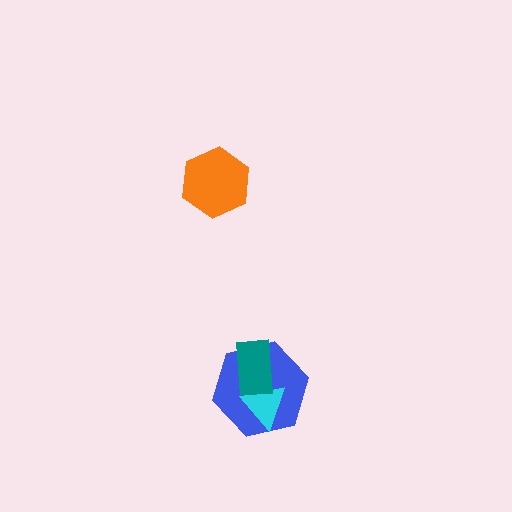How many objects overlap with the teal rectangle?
2 objects overlap with the teal rectangle.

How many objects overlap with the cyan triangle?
2 objects overlap with the cyan triangle.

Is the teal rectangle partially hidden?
No, no other shape covers it.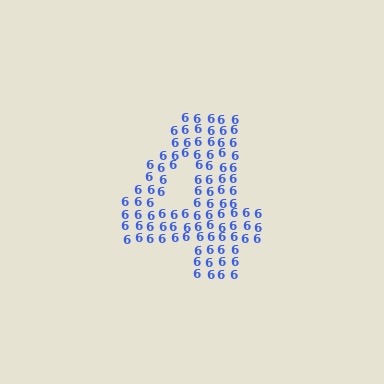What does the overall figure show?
The overall figure shows the digit 4.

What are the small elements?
The small elements are digit 6's.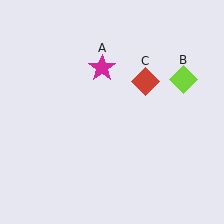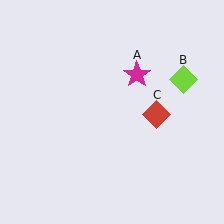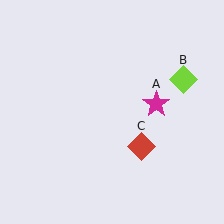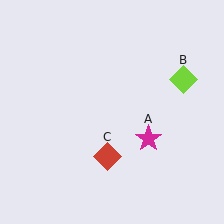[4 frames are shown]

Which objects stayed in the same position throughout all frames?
Lime diamond (object B) remained stationary.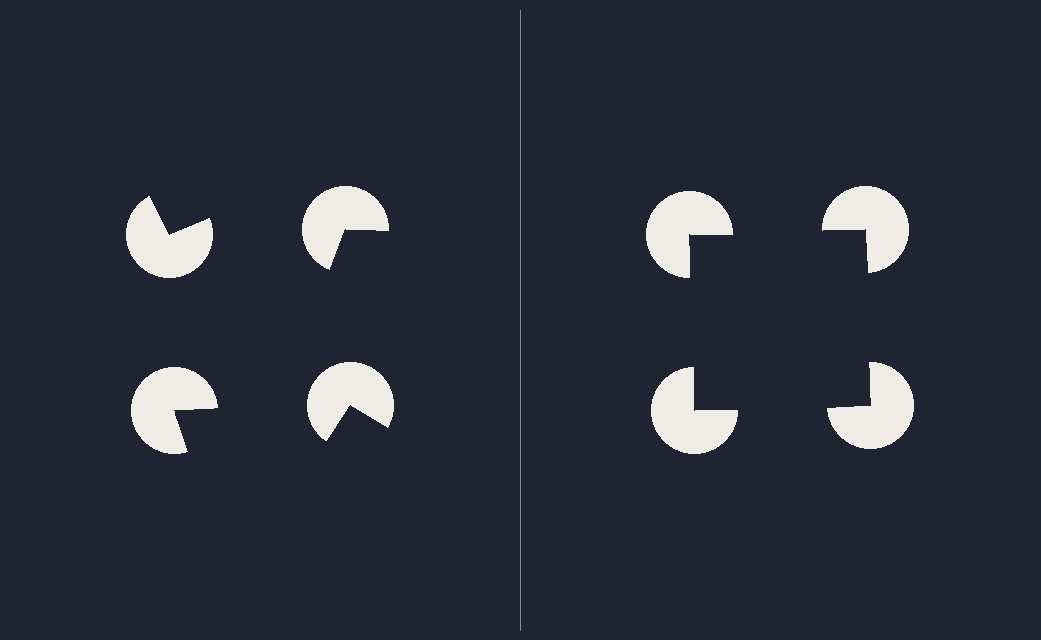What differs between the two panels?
The pac-man discs are positioned identically on both sides; only the wedge orientations differ. On the right they align to a square; on the left they are misaligned.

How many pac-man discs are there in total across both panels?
8 — 4 on each side.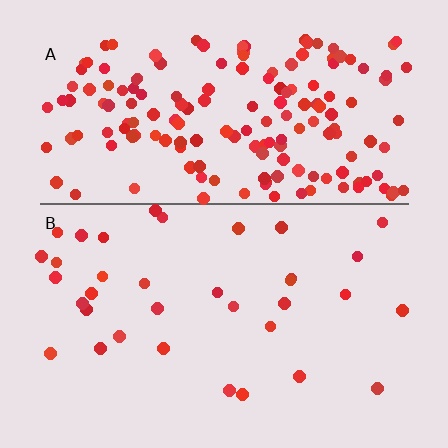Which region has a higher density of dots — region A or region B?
A (the top).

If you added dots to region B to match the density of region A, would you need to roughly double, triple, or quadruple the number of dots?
Approximately quadruple.